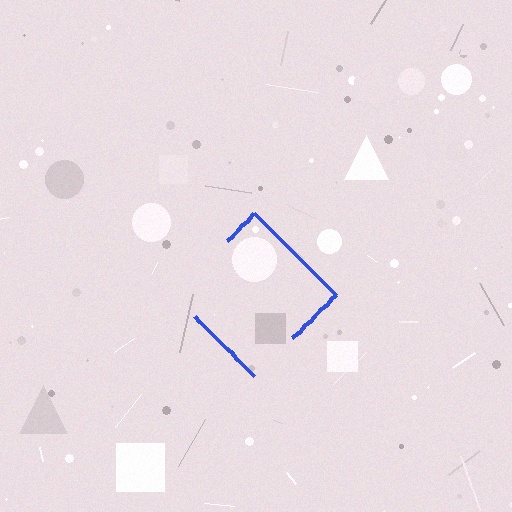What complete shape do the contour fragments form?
The contour fragments form a diamond.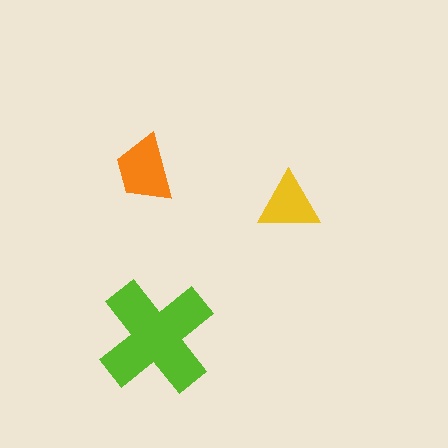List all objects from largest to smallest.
The lime cross, the orange trapezoid, the yellow triangle.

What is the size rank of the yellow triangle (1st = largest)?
3rd.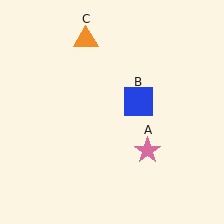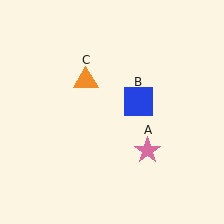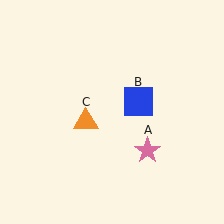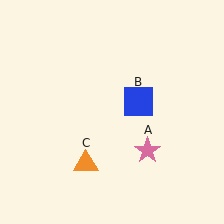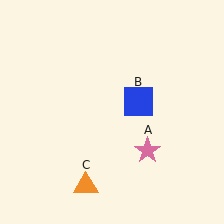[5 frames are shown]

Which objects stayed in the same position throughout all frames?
Pink star (object A) and blue square (object B) remained stationary.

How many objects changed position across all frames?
1 object changed position: orange triangle (object C).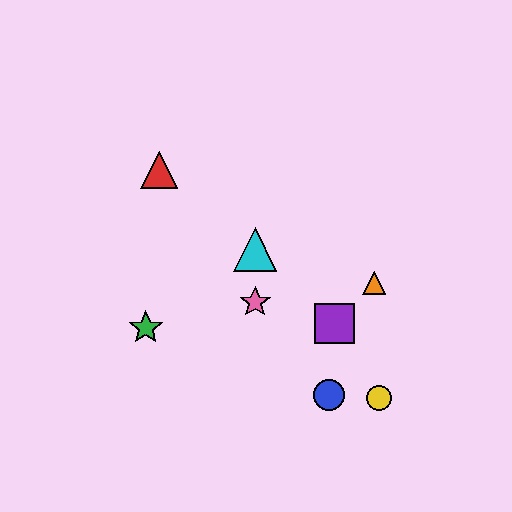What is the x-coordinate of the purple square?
The purple square is at x≈334.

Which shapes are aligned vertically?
The cyan triangle, the pink star are aligned vertically.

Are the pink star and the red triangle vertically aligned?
No, the pink star is at x≈255 and the red triangle is at x≈159.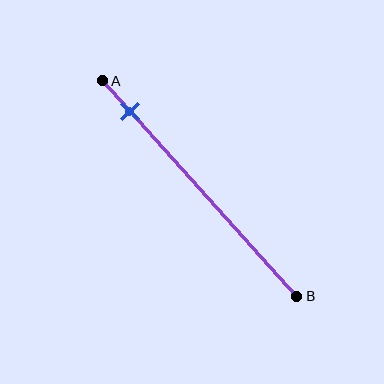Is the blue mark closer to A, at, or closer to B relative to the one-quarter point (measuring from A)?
The blue mark is closer to point A than the one-quarter point of segment AB.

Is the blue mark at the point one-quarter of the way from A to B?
No, the mark is at about 15% from A, not at the 25% one-quarter point.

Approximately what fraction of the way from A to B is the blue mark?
The blue mark is approximately 15% of the way from A to B.